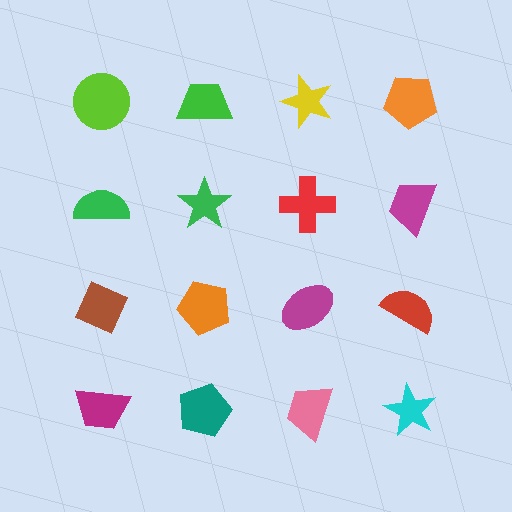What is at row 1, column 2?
A green trapezoid.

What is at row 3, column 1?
A brown diamond.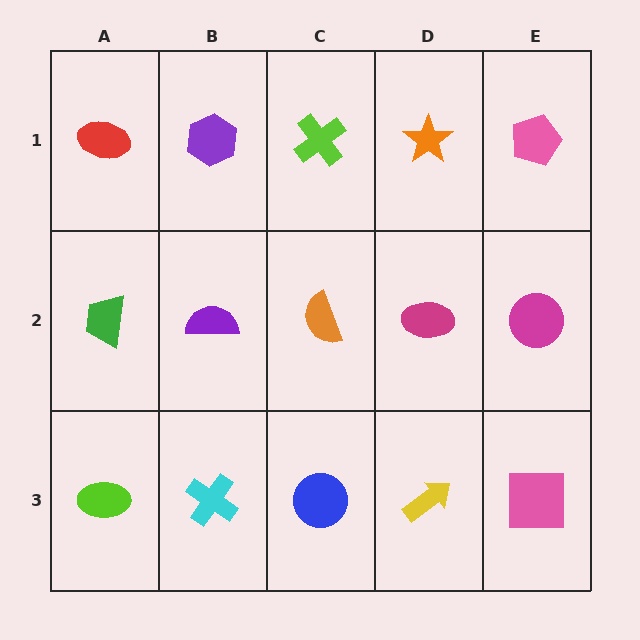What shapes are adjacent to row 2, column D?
An orange star (row 1, column D), a yellow arrow (row 3, column D), an orange semicircle (row 2, column C), a magenta circle (row 2, column E).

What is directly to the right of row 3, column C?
A yellow arrow.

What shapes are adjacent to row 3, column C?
An orange semicircle (row 2, column C), a cyan cross (row 3, column B), a yellow arrow (row 3, column D).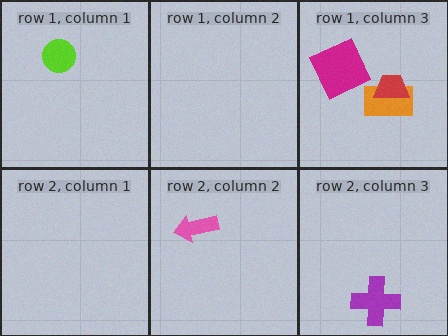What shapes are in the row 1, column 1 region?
The lime circle.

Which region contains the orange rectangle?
The row 1, column 3 region.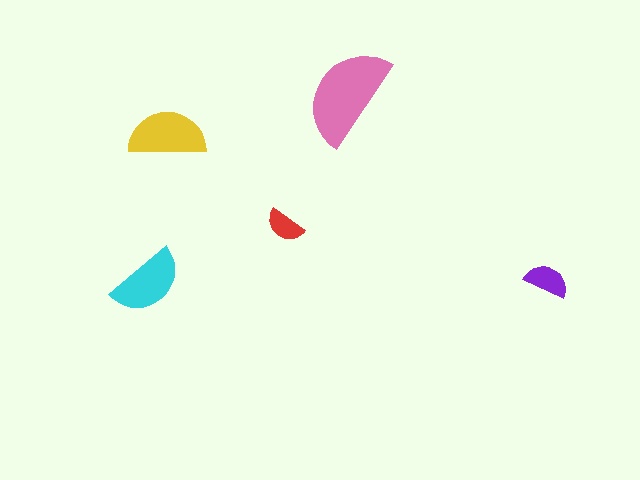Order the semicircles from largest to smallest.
the pink one, the yellow one, the cyan one, the purple one, the red one.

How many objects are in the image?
There are 5 objects in the image.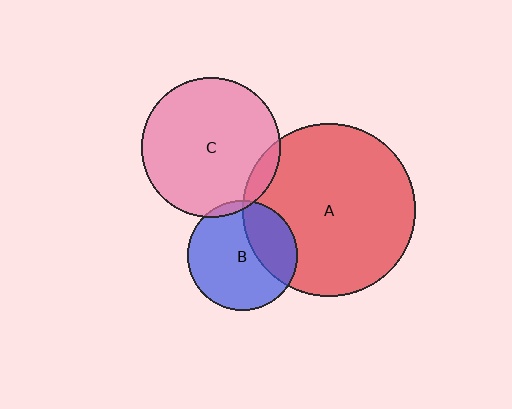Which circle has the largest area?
Circle A (red).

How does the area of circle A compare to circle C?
Approximately 1.5 times.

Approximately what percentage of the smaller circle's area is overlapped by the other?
Approximately 10%.